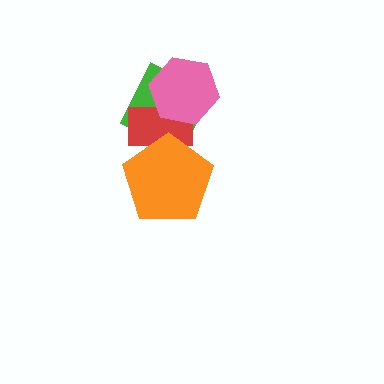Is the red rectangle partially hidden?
Yes, it is partially covered by another shape.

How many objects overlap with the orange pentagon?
2 objects overlap with the orange pentagon.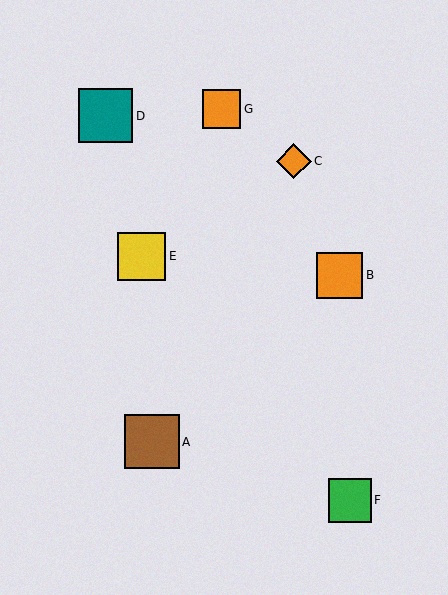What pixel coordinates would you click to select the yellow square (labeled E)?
Click at (142, 256) to select the yellow square E.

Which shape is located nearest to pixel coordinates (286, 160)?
The orange diamond (labeled C) at (294, 161) is nearest to that location.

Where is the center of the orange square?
The center of the orange square is at (221, 109).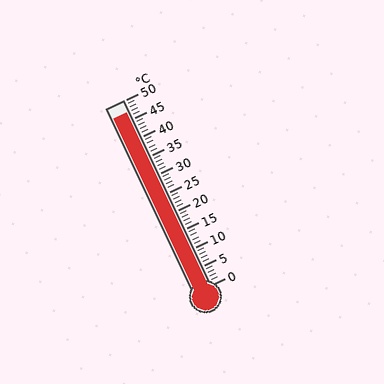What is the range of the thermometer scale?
The thermometer scale ranges from 0°C to 50°C.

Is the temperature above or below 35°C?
The temperature is above 35°C.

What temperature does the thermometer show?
The thermometer shows approximately 47°C.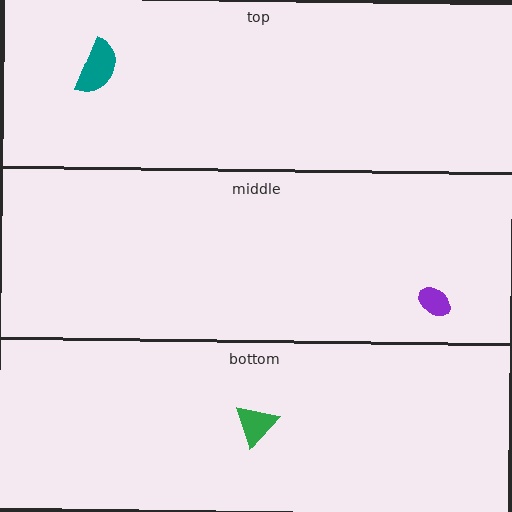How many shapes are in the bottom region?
1.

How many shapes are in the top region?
1.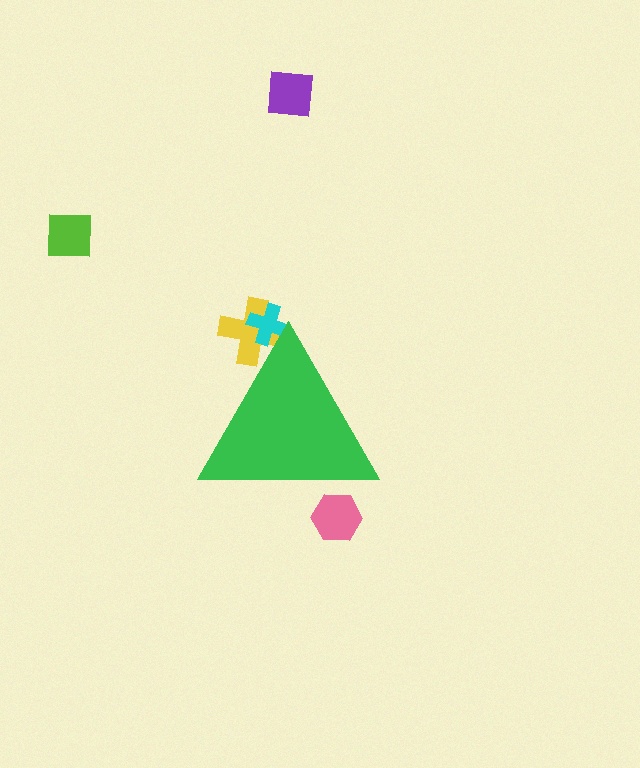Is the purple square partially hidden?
No, the purple square is fully visible.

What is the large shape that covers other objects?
A green triangle.